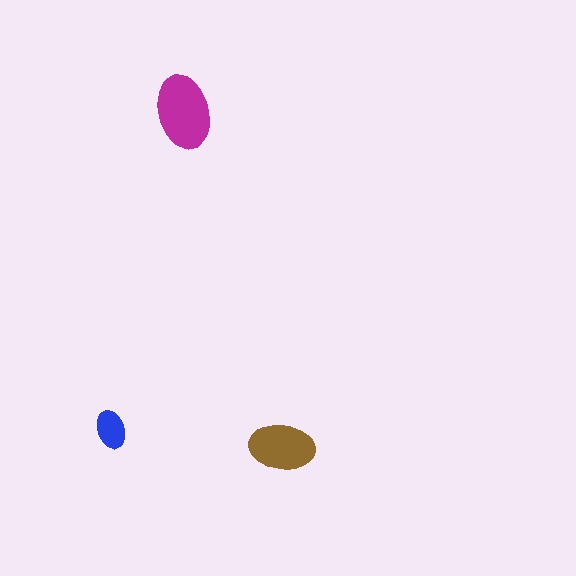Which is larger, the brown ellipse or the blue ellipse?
The brown one.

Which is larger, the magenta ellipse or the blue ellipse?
The magenta one.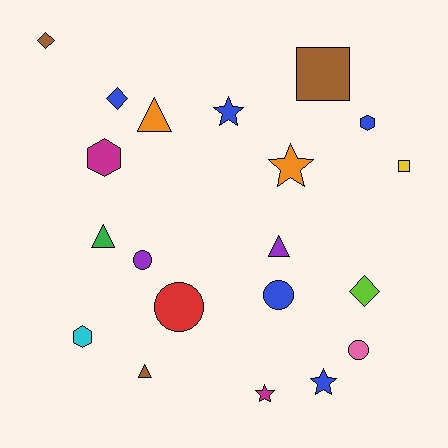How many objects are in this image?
There are 20 objects.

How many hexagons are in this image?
There are 3 hexagons.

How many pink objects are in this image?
There is 1 pink object.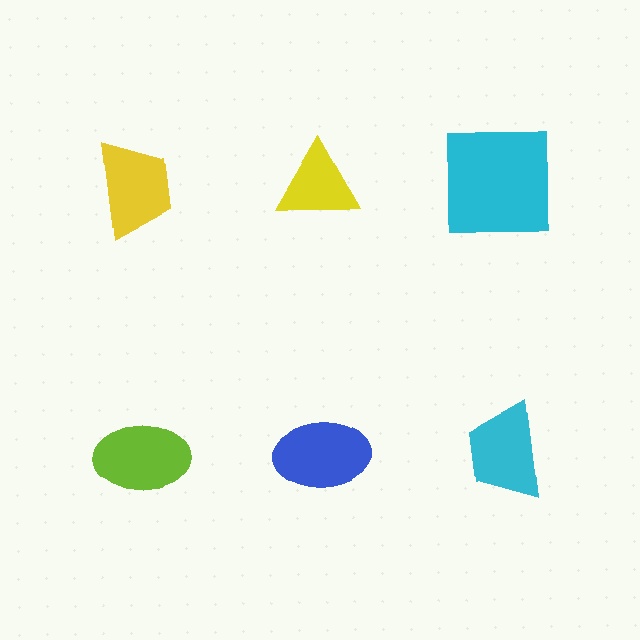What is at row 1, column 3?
A cyan square.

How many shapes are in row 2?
3 shapes.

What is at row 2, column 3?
A cyan trapezoid.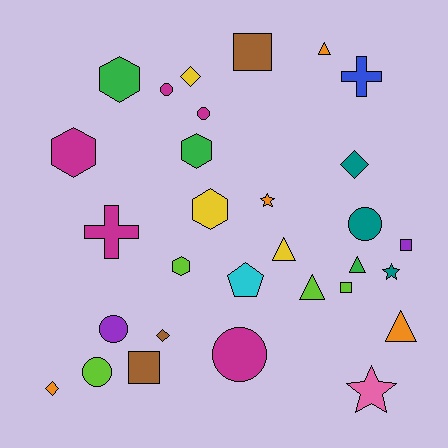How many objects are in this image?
There are 30 objects.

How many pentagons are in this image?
There is 1 pentagon.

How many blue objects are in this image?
There is 1 blue object.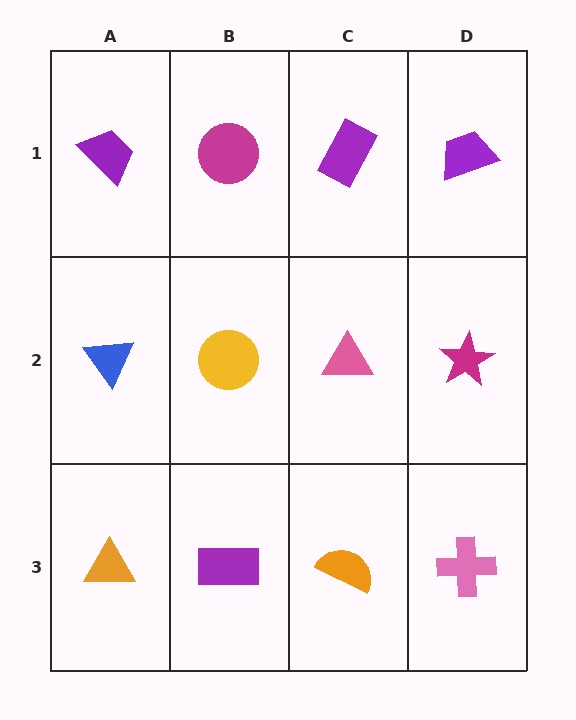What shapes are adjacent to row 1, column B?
A yellow circle (row 2, column B), a purple trapezoid (row 1, column A), a purple rectangle (row 1, column C).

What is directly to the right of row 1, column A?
A magenta circle.